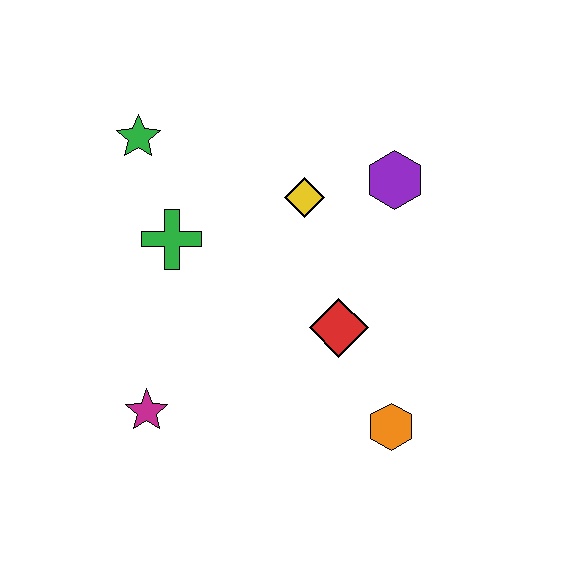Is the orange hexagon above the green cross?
No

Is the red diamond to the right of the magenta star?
Yes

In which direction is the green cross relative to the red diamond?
The green cross is to the left of the red diamond.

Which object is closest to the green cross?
The green star is closest to the green cross.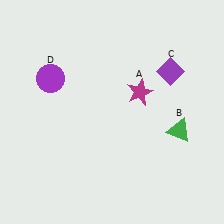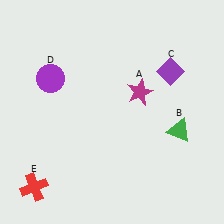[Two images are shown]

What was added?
A red cross (E) was added in Image 2.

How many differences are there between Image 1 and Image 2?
There is 1 difference between the two images.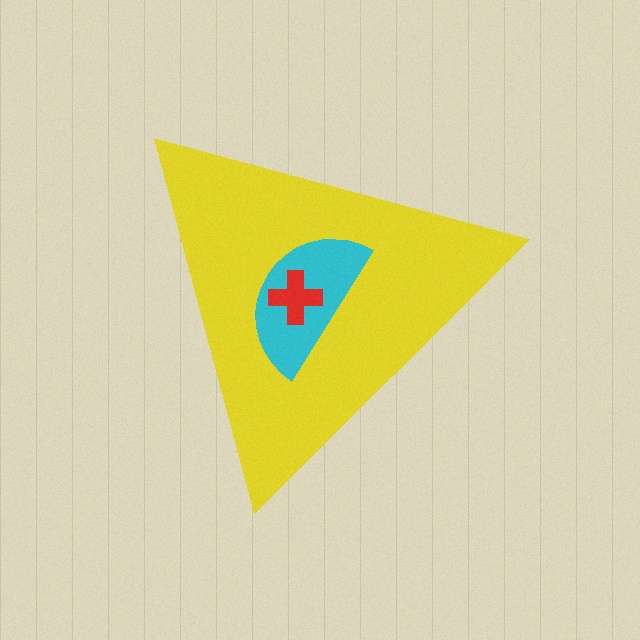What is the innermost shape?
The red cross.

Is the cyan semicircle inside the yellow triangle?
Yes.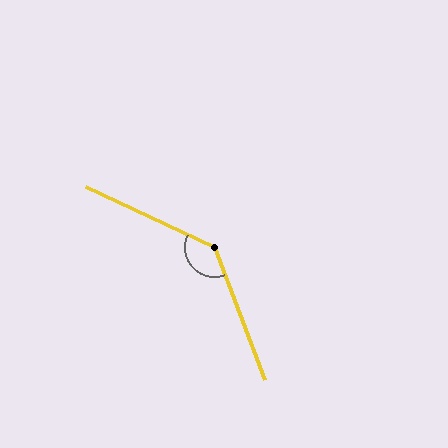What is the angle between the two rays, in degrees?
Approximately 136 degrees.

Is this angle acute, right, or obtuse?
It is obtuse.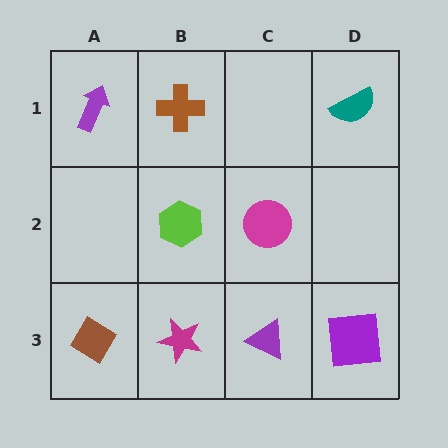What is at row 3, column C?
A purple triangle.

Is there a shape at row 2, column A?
No, that cell is empty.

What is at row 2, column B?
A lime hexagon.